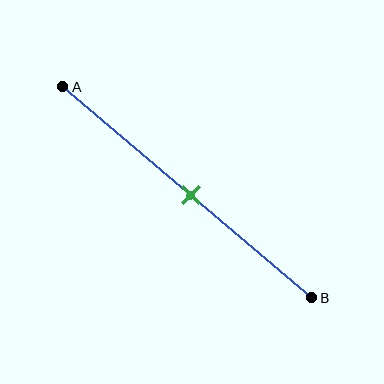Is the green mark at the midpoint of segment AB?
Yes, the mark is approximately at the midpoint.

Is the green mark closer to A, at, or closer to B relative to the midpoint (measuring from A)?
The green mark is approximately at the midpoint of segment AB.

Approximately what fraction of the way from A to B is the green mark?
The green mark is approximately 50% of the way from A to B.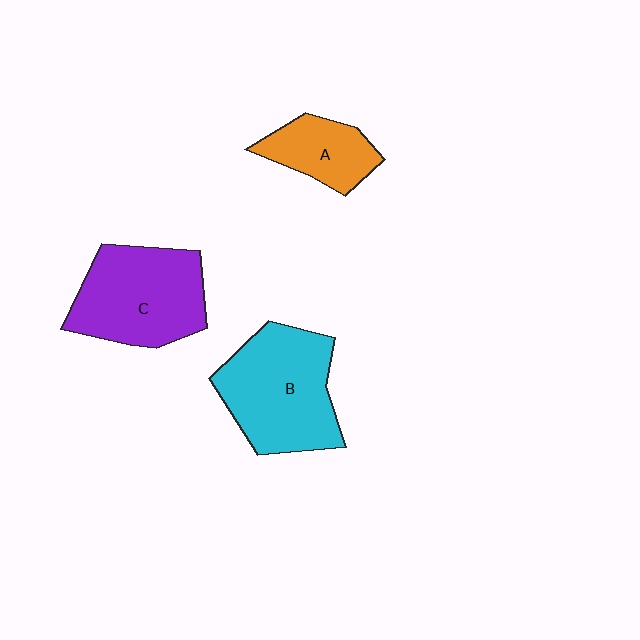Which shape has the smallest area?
Shape A (orange).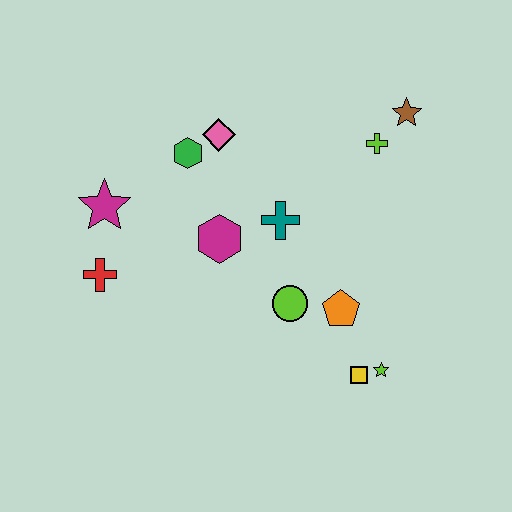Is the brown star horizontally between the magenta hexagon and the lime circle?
No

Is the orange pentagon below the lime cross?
Yes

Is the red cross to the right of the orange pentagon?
No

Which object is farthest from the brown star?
The red cross is farthest from the brown star.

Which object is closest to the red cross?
The magenta star is closest to the red cross.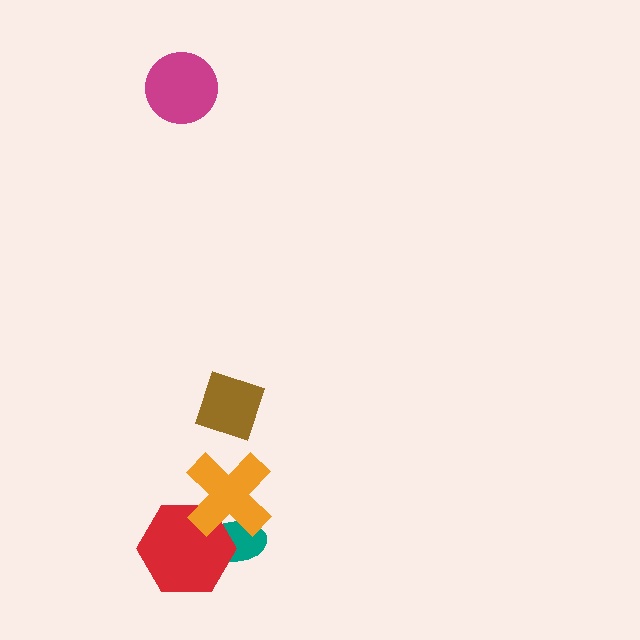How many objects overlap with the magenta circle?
0 objects overlap with the magenta circle.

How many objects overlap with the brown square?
0 objects overlap with the brown square.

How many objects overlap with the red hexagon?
2 objects overlap with the red hexagon.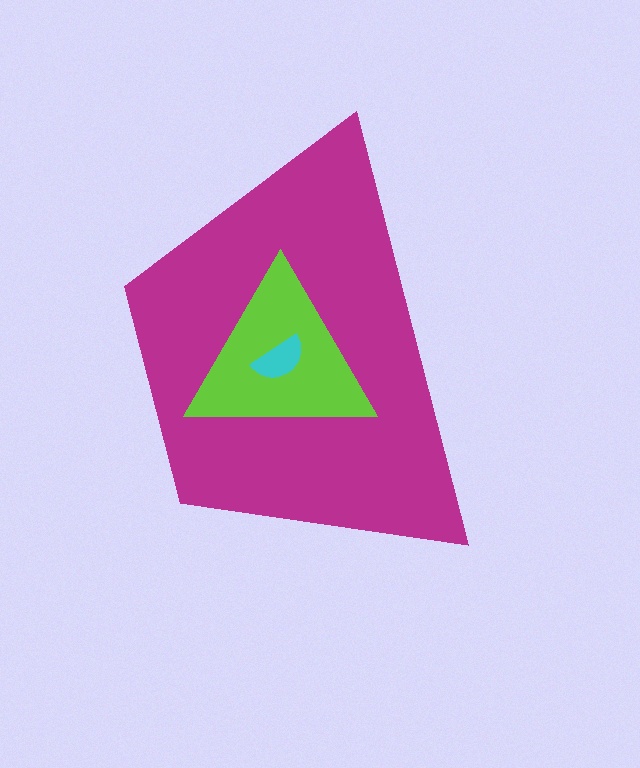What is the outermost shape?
The magenta trapezoid.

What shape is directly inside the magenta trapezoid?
The lime triangle.